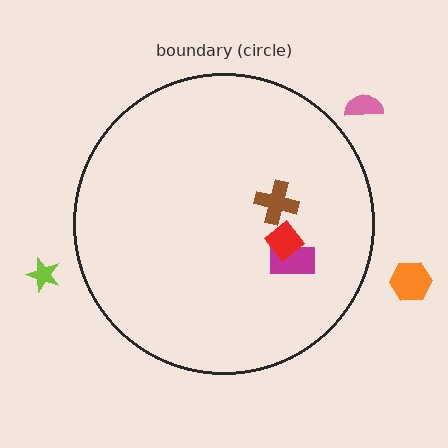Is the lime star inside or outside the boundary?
Outside.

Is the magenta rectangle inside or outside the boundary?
Inside.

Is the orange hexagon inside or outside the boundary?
Outside.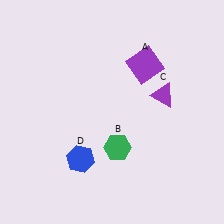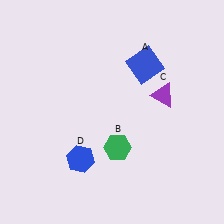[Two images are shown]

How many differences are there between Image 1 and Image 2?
There is 1 difference between the two images.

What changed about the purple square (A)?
In Image 1, A is purple. In Image 2, it changed to blue.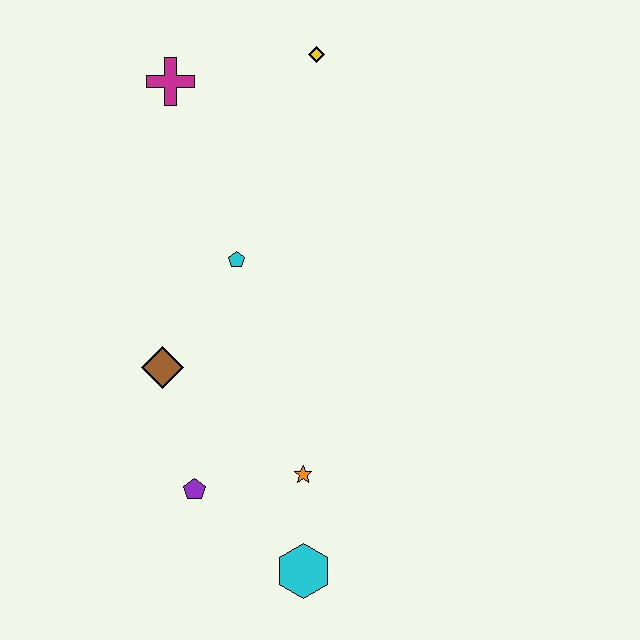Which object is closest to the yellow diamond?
The magenta cross is closest to the yellow diamond.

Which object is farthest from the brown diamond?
The yellow diamond is farthest from the brown diamond.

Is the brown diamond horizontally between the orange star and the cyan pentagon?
No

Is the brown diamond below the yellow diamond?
Yes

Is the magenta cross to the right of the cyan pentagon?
No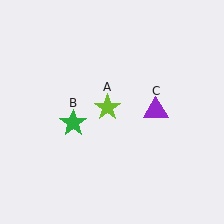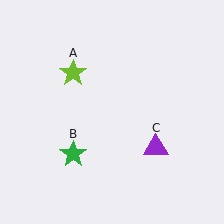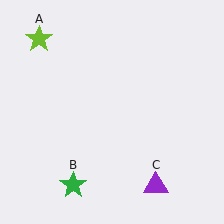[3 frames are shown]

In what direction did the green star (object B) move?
The green star (object B) moved down.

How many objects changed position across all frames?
3 objects changed position: lime star (object A), green star (object B), purple triangle (object C).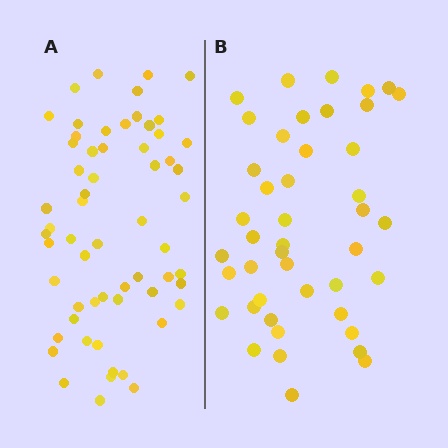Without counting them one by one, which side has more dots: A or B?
Region A (the left region) has more dots.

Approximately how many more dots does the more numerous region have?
Region A has approximately 15 more dots than region B.